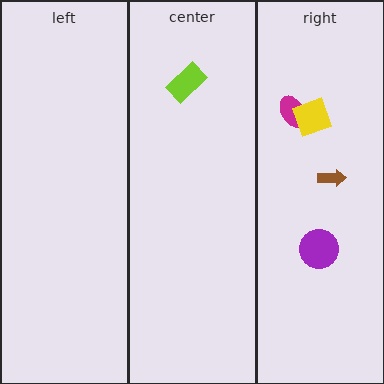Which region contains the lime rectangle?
The center region.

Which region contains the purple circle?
The right region.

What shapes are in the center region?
The lime rectangle.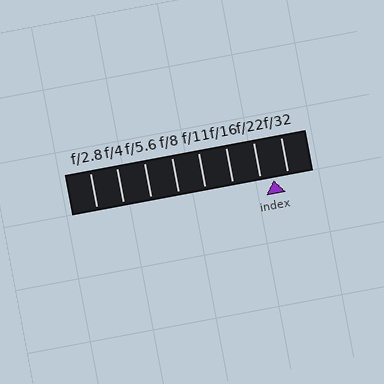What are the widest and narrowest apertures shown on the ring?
The widest aperture shown is f/2.8 and the narrowest is f/32.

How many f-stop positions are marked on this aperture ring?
There are 8 f-stop positions marked.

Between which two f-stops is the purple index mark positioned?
The index mark is between f/22 and f/32.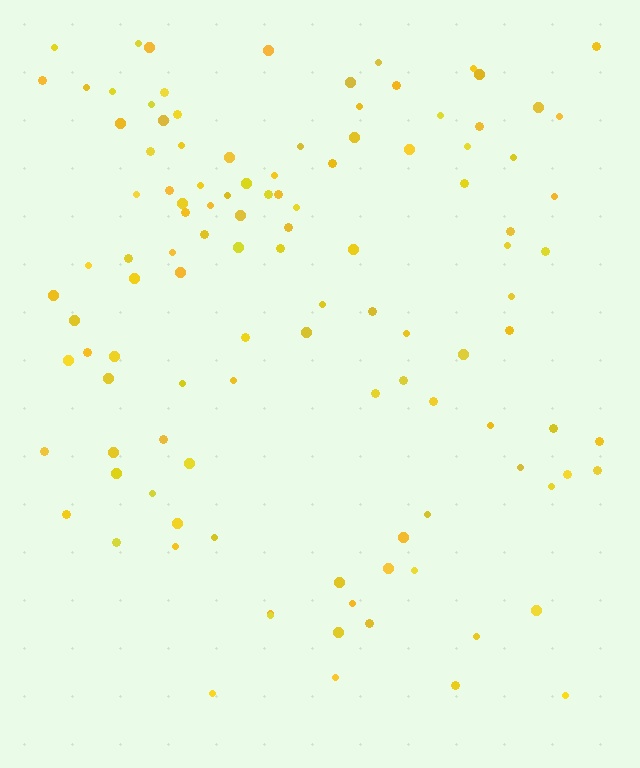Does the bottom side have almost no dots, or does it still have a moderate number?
Still a moderate number, just noticeably fewer than the top.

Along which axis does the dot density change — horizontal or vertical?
Vertical.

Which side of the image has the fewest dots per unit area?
The bottom.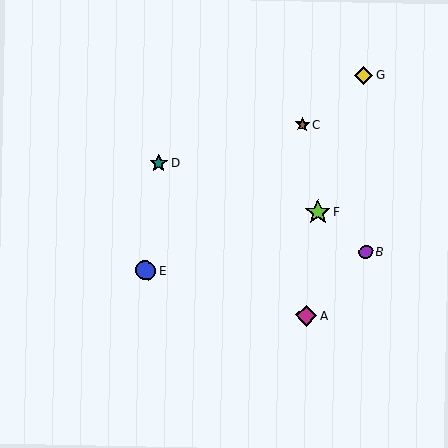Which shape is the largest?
The lime star (labeled F) is the largest.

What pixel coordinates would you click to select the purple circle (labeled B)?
Click at (366, 252) to select the purple circle B.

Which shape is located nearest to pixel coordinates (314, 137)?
The brown star (labeled C) at (302, 125) is nearest to that location.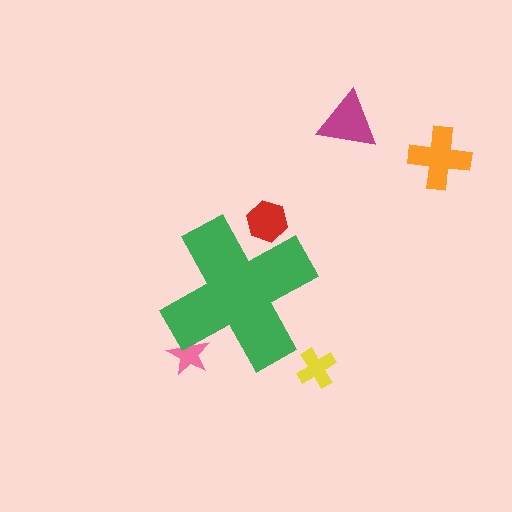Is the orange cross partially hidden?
No, the orange cross is fully visible.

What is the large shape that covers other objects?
A green cross.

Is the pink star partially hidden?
Yes, the pink star is partially hidden behind the green cross.